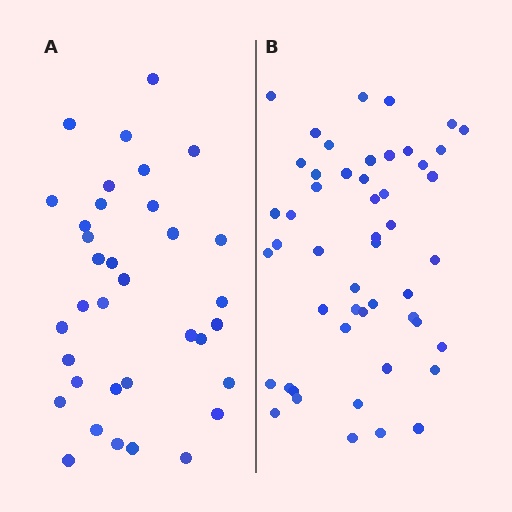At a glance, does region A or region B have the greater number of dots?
Region B (the right region) has more dots.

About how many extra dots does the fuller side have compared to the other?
Region B has approximately 15 more dots than region A.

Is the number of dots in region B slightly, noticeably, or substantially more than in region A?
Region B has noticeably more, but not dramatically so. The ratio is roughly 1.4 to 1.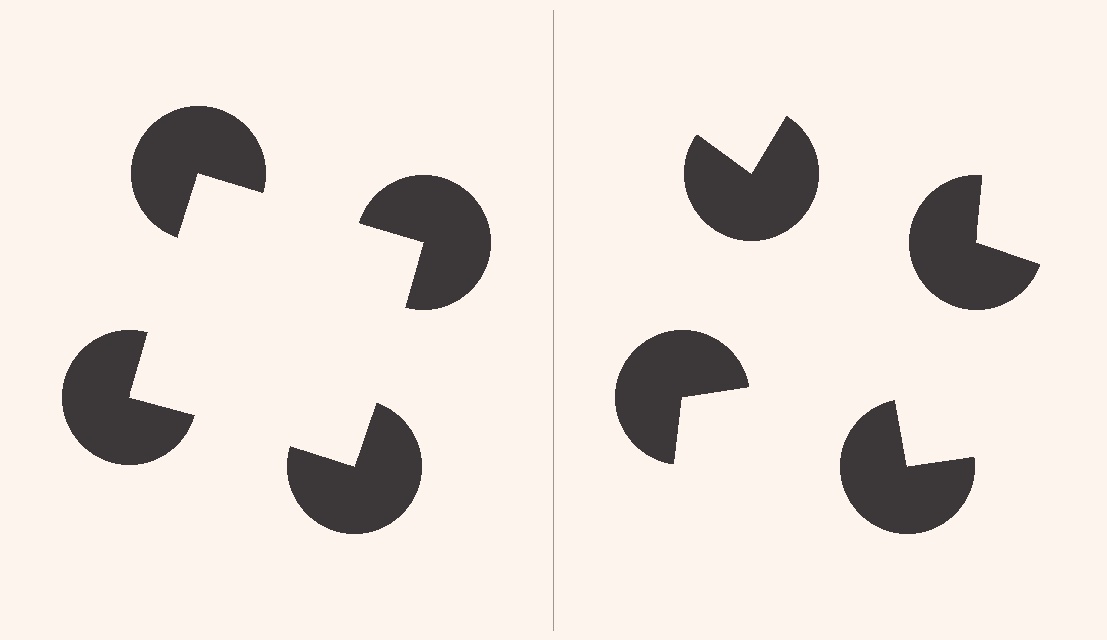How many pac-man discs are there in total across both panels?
8 — 4 on each side.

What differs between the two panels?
The pac-man discs are positioned identically on both sides; only the wedge orientations differ. On the left they align to a square; on the right they are misaligned.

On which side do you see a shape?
An illusory square appears on the left side. On the right side the wedge cuts are rotated, so no coherent shape forms.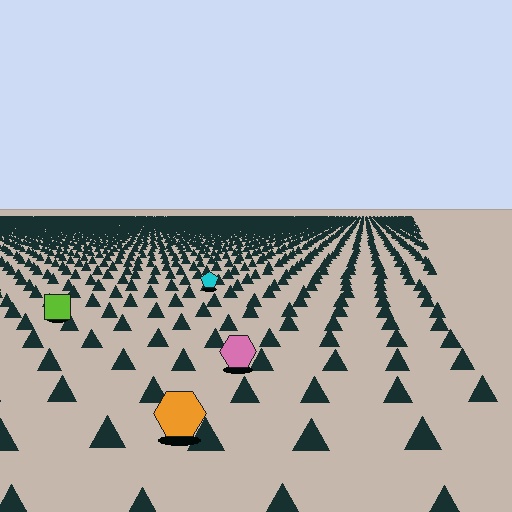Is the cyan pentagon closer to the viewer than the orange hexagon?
No. The orange hexagon is closer — you can tell from the texture gradient: the ground texture is coarser near it.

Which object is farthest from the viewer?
The cyan pentagon is farthest from the viewer. It appears smaller and the ground texture around it is denser.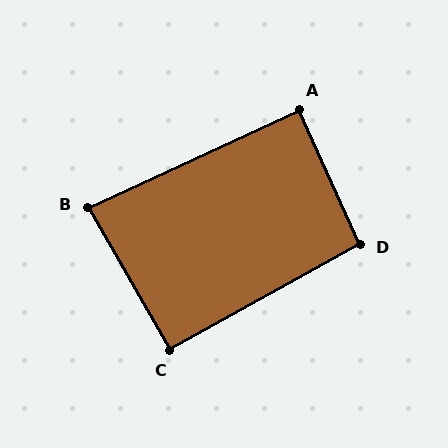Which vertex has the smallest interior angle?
B, at approximately 85 degrees.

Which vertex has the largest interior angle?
D, at approximately 95 degrees.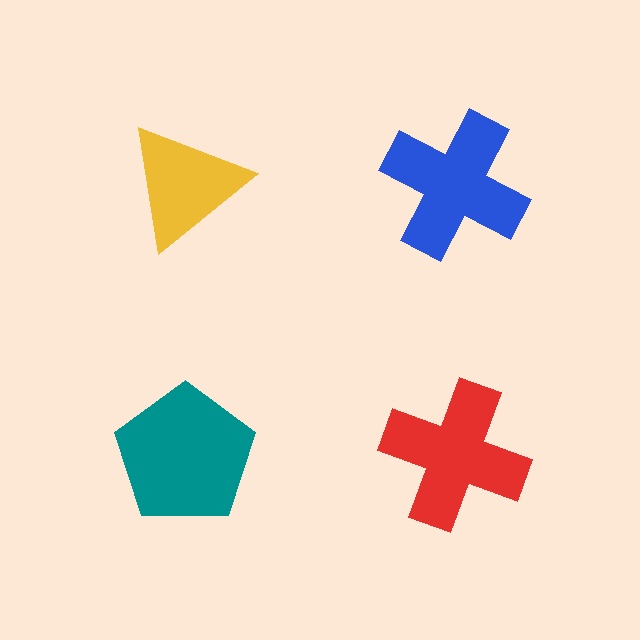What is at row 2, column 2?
A red cross.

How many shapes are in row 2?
2 shapes.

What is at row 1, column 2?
A blue cross.